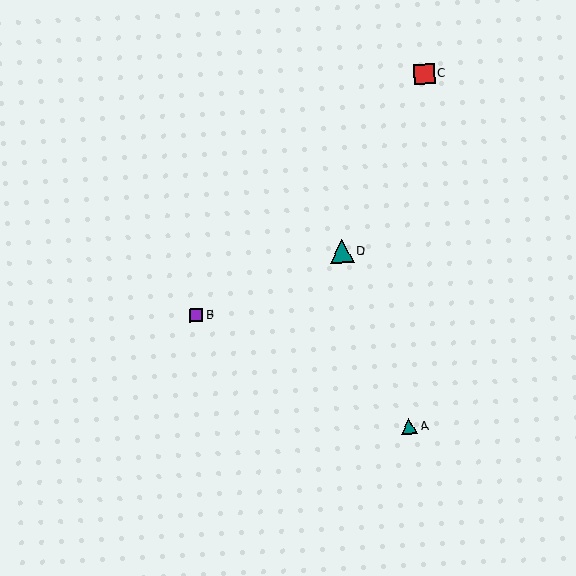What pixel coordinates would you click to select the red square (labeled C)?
Click at (424, 74) to select the red square C.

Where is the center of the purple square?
The center of the purple square is at (196, 316).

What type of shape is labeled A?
Shape A is a teal triangle.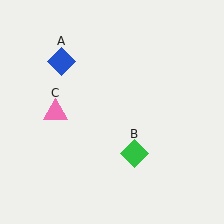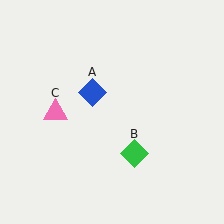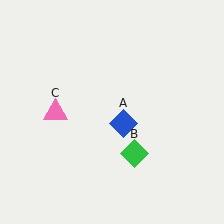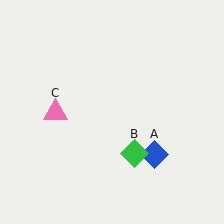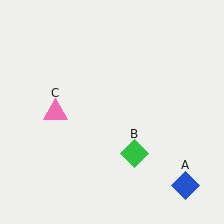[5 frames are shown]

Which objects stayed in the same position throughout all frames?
Green diamond (object B) and pink triangle (object C) remained stationary.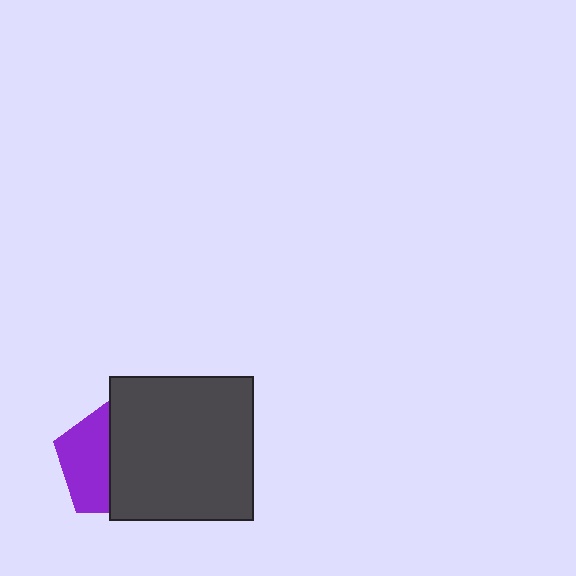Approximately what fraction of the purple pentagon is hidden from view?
Roughly 55% of the purple pentagon is hidden behind the dark gray square.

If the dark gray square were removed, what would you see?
You would see the complete purple pentagon.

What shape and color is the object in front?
The object in front is a dark gray square.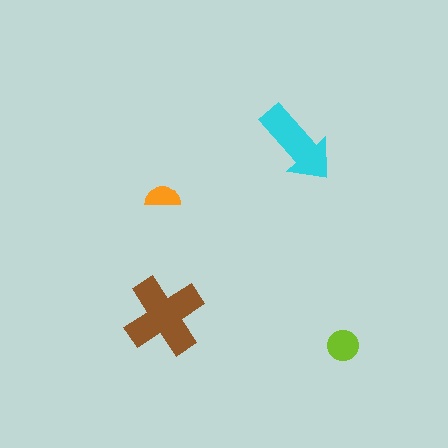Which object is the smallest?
The orange semicircle.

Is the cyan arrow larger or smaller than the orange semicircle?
Larger.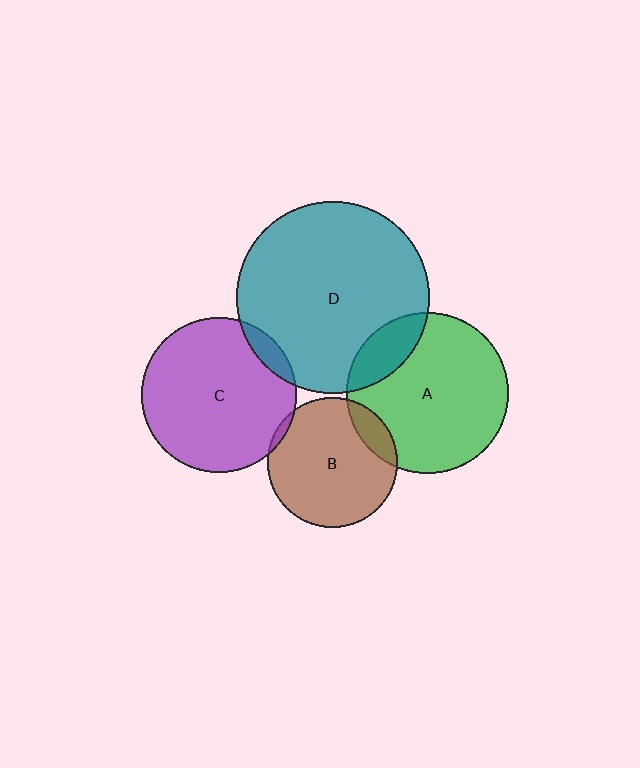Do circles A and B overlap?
Yes.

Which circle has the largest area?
Circle D (teal).